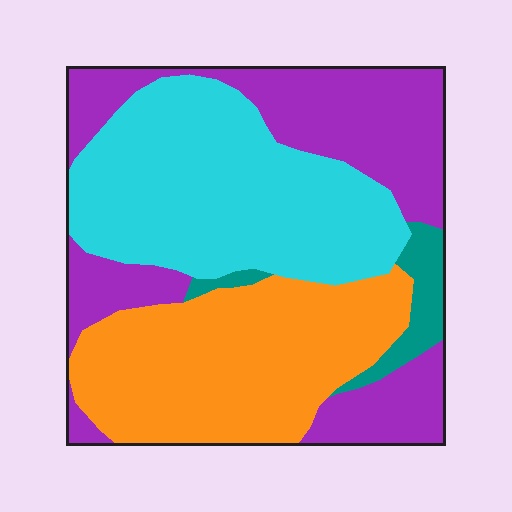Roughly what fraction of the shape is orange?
Orange covers around 30% of the shape.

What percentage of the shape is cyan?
Cyan covers roughly 35% of the shape.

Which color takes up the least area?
Teal, at roughly 5%.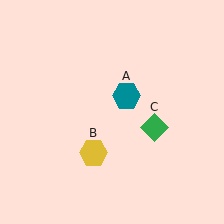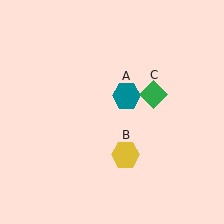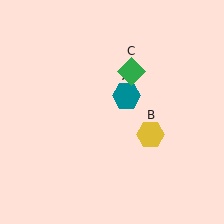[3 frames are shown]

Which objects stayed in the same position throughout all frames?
Teal hexagon (object A) remained stationary.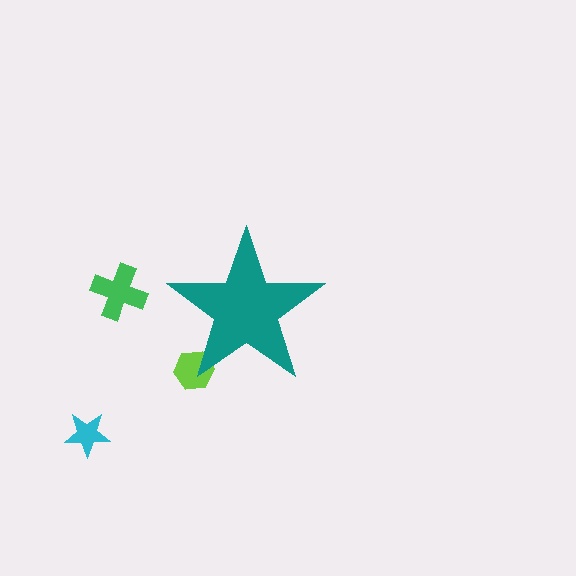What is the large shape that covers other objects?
A teal star.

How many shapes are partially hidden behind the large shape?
1 shape is partially hidden.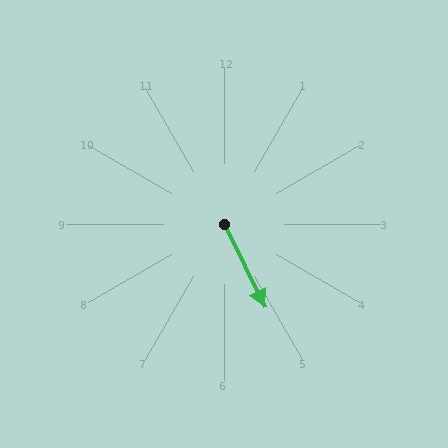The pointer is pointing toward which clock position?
Roughly 5 o'clock.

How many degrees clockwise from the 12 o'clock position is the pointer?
Approximately 154 degrees.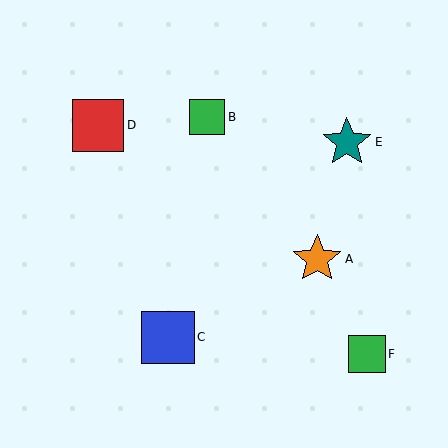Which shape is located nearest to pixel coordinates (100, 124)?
The red square (labeled D) at (98, 125) is nearest to that location.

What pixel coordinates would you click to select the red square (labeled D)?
Click at (98, 125) to select the red square D.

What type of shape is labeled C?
Shape C is a blue square.